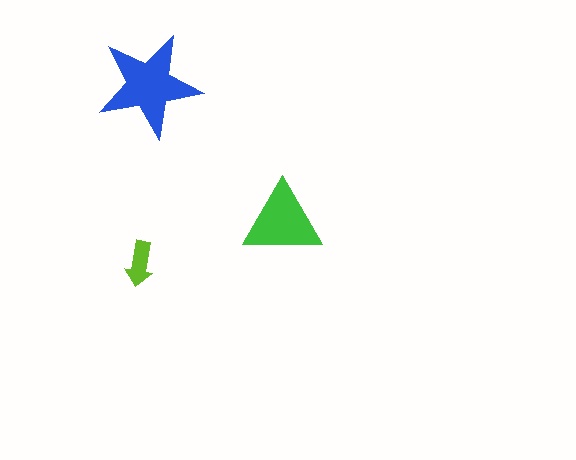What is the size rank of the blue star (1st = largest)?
1st.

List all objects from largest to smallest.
The blue star, the green triangle, the lime arrow.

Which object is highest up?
The blue star is topmost.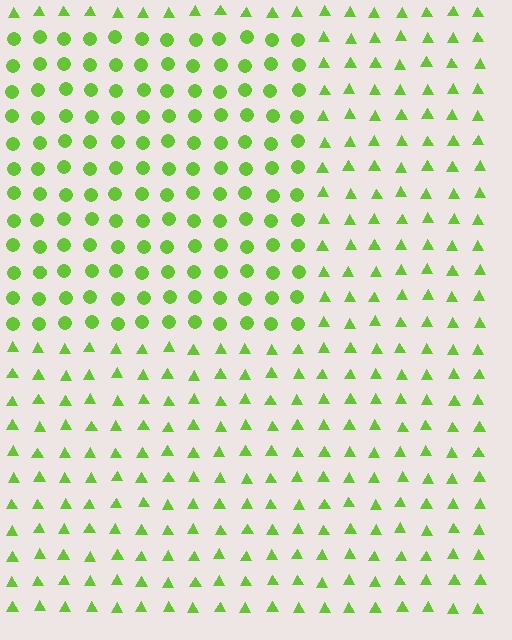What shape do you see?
I see a rectangle.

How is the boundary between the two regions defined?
The boundary is defined by a change in element shape: circles inside vs. triangles outside. All elements share the same color and spacing.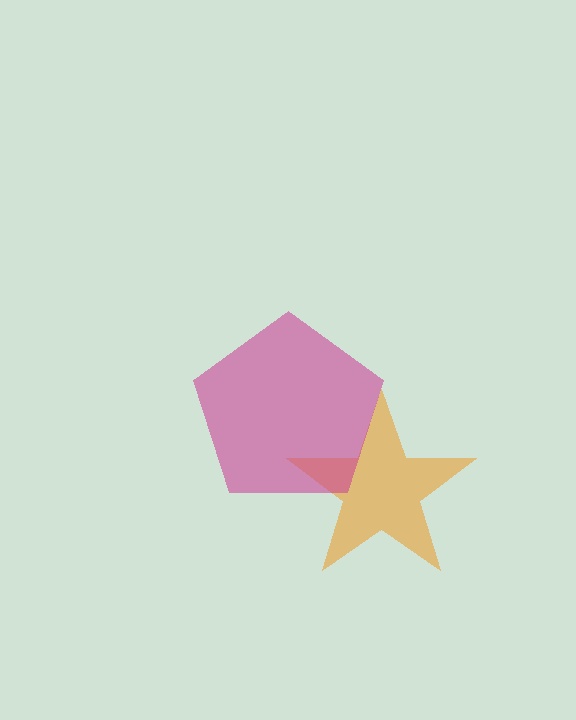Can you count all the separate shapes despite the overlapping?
Yes, there are 2 separate shapes.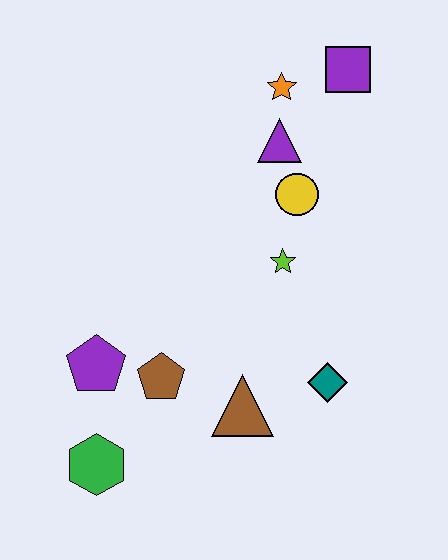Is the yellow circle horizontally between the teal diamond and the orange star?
Yes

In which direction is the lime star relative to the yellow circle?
The lime star is below the yellow circle.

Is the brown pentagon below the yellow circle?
Yes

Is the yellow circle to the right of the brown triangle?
Yes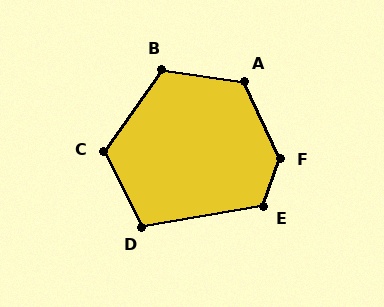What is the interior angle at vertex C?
Approximately 117 degrees (obtuse).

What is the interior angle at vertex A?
Approximately 123 degrees (obtuse).